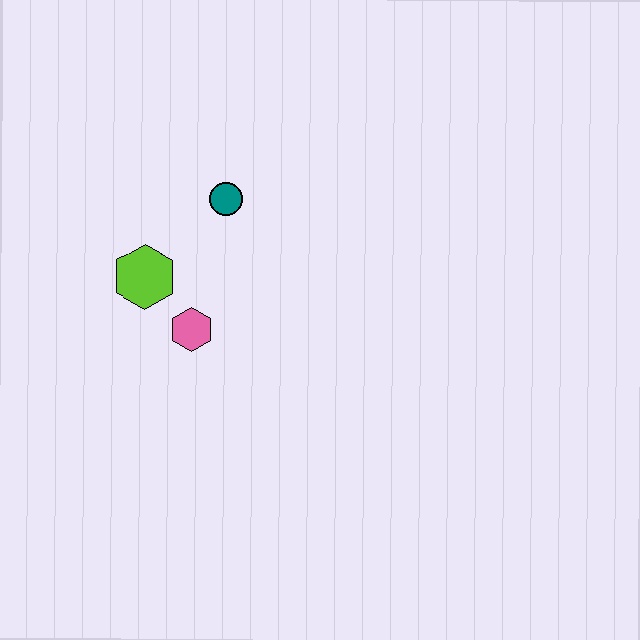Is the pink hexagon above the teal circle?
No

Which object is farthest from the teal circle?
The pink hexagon is farthest from the teal circle.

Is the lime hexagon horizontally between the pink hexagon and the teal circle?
No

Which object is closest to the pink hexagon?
The lime hexagon is closest to the pink hexagon.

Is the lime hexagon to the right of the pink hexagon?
No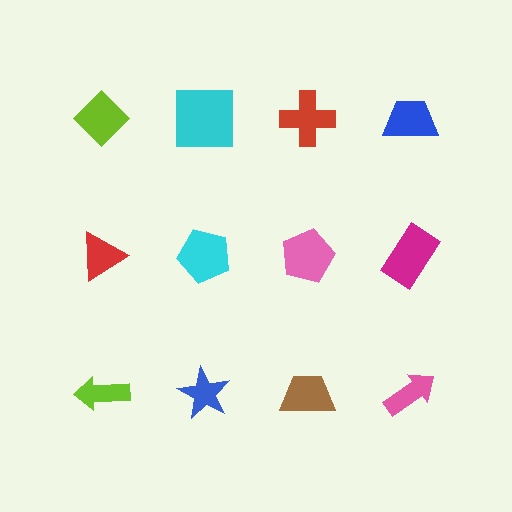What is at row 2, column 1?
A red triangle.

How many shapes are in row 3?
4 shapes.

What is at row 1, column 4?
A blue trapezoid.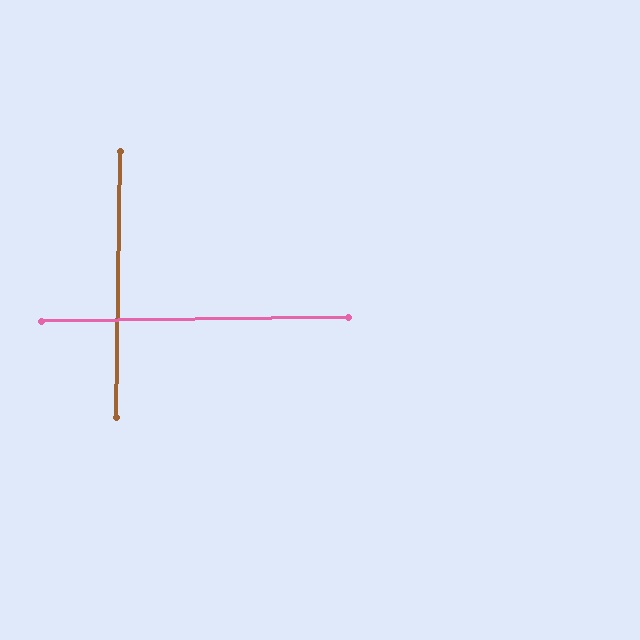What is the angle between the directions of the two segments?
Approximately 89 degrees.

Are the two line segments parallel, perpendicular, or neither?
Perpendicular — they meet at approximately 89°.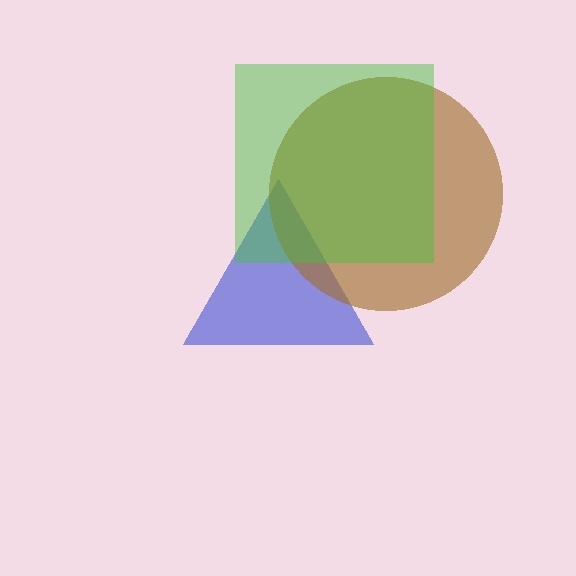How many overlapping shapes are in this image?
There are 3 overlapping shapes in the image.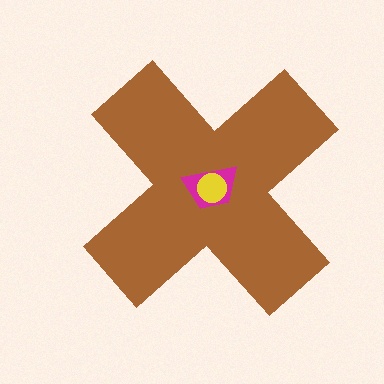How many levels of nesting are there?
3.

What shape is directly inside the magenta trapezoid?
The yellow circle.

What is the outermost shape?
The brown cross.